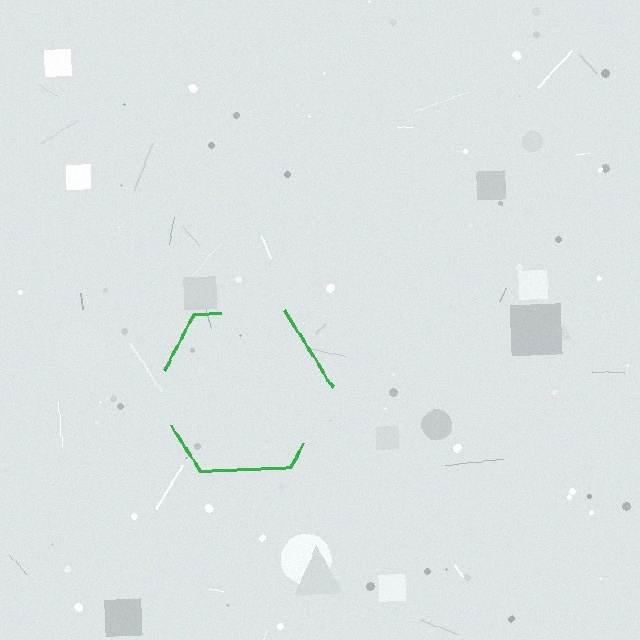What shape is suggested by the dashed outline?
The dashed outline suggests a hexagon.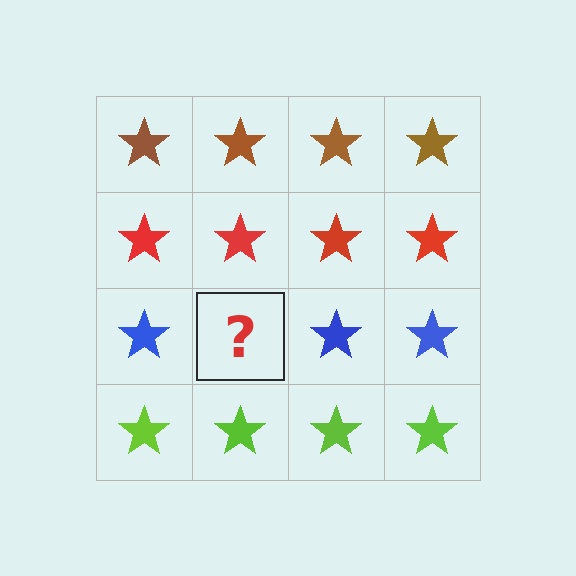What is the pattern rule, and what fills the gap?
The rule is that each row has a consistent color. The gap should be filled with a blue star.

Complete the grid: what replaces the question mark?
The question mark should be replaced with a blue star.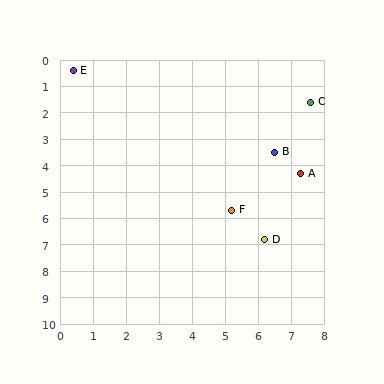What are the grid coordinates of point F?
Point F is at approximately (5.2, 5.7).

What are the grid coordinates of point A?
Point A is at approximately (7.3, 4.3).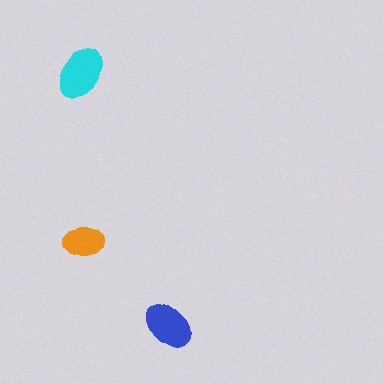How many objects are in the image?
There are 3 objects in the image.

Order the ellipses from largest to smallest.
the cyan one, the blue one, the orange one.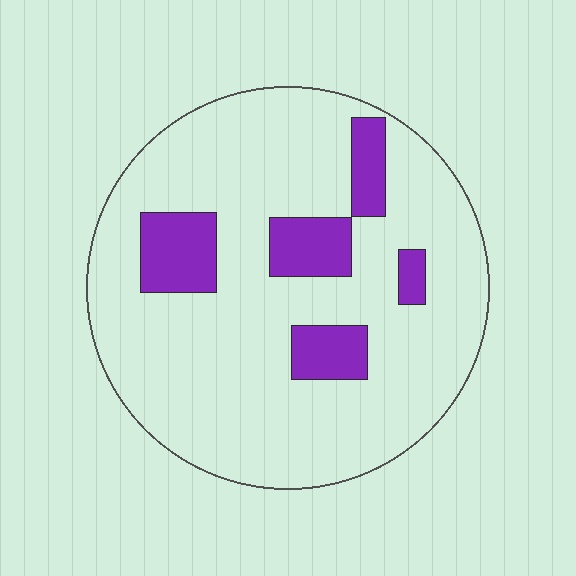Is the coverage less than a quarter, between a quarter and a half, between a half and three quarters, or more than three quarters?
Less than a quarter.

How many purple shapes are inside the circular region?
5.